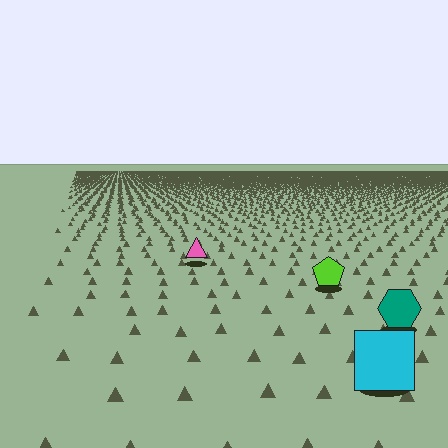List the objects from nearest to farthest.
From nearest to farthest: the cyan square, the teal hexagon, the lime pentagon, the pink triangle.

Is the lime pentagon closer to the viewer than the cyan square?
No. The cyan square is closer — you can tell from the texture gradient: the ground texture is coarser near it.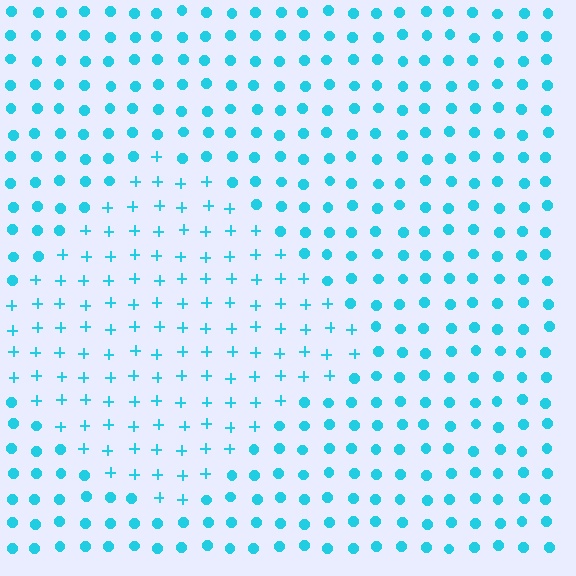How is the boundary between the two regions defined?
The boundary is defined by a change in element shape: plus signs inside vs. circles outside. All elements share the same color and spacing.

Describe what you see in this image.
The image is filled with small cyan elements arranged in a uniform grid. A diamond-shaped region contains plus signs, while the surrounding area contains circles. The boundary is defined purely by the change in element shape.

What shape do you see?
I see a diamond.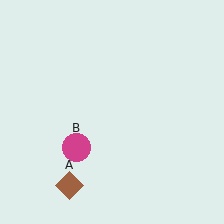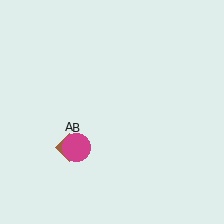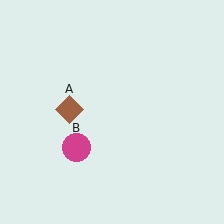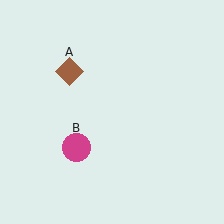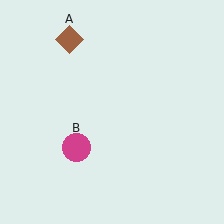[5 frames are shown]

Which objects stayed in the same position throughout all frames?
Magenta circle (object B) remained stationary.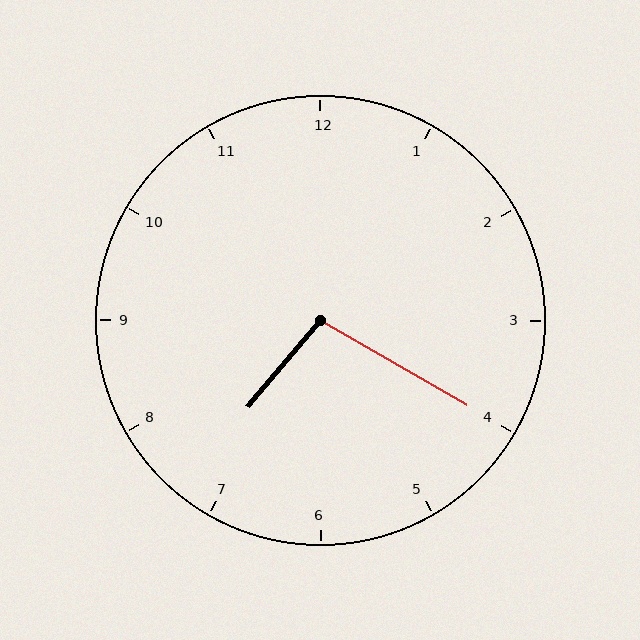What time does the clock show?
7:20.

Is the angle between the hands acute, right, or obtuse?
It is obtuse.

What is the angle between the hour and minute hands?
Approximately 100 degrees.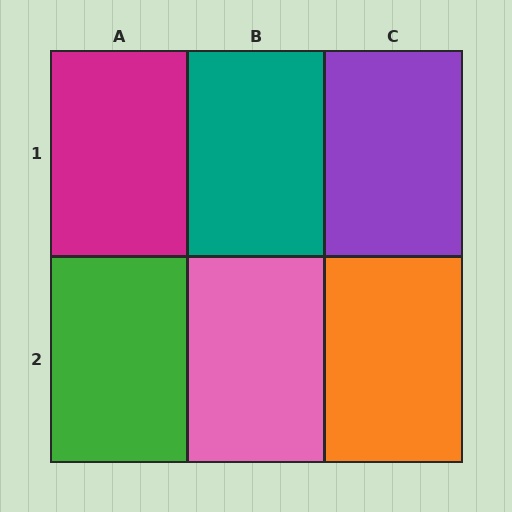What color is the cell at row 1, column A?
Magenta.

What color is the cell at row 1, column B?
Teal.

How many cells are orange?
1 cell is orange.